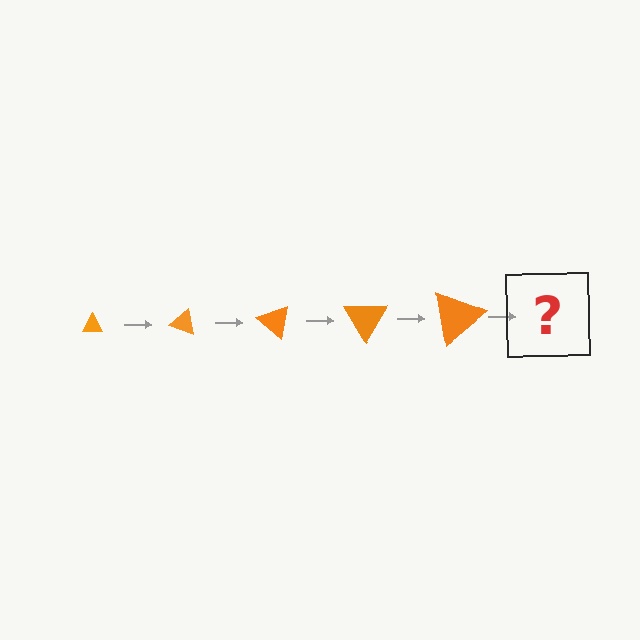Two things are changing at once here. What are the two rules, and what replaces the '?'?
The two rules are that the triangle grows larger each step and it rotates 20 degrees each step. The '?' should be a triangle, larger than the previous one and rotated 100 degrees from the start.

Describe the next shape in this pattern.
It should be a triangle, larger than the previous one and rotated 100 degrees from the start.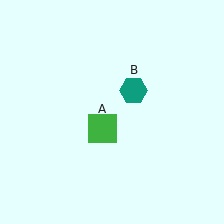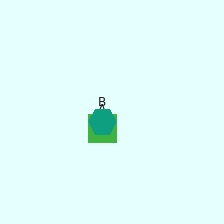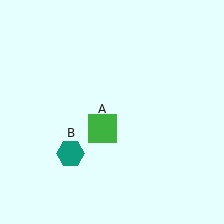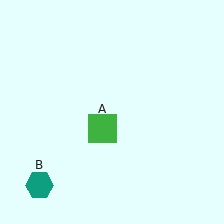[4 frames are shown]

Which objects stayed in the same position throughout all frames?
Green square (object A) remained stationary.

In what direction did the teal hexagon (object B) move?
The teal hexagon (object B) moved down and to the left.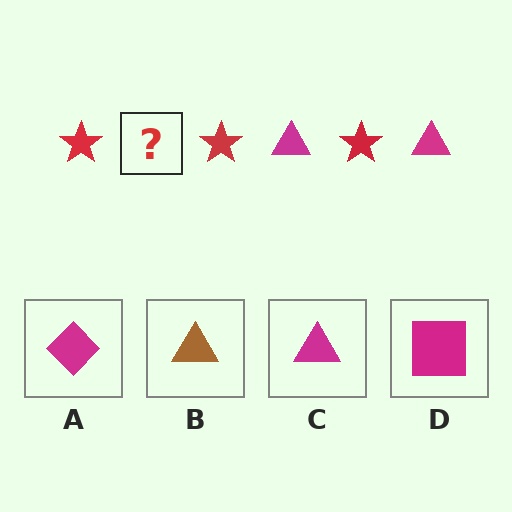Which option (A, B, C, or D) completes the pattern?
C.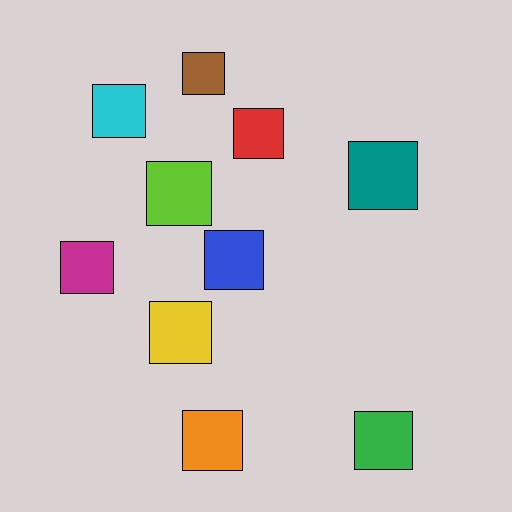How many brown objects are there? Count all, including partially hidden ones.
There is 1 brown object.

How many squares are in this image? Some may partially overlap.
There are 10 squares.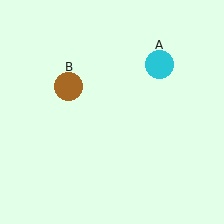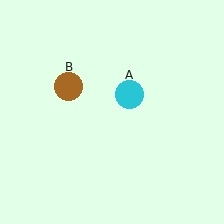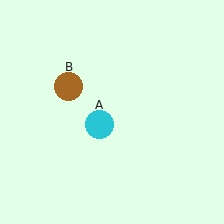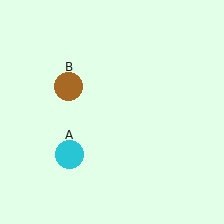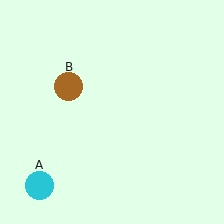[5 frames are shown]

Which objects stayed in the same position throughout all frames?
Brown circle (object B) remained stationary.